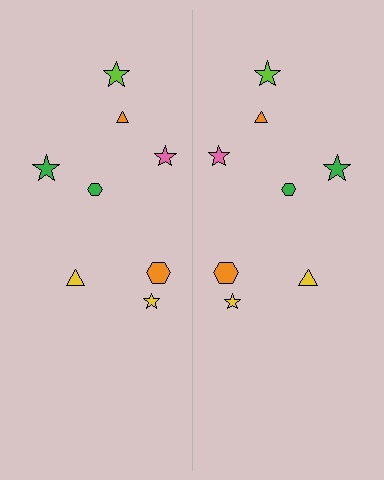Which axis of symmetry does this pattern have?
The pattern has a vertical axis of symmetry running through the center of the image.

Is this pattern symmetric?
Yes, this pattern has bilateral (reflection) symmetry.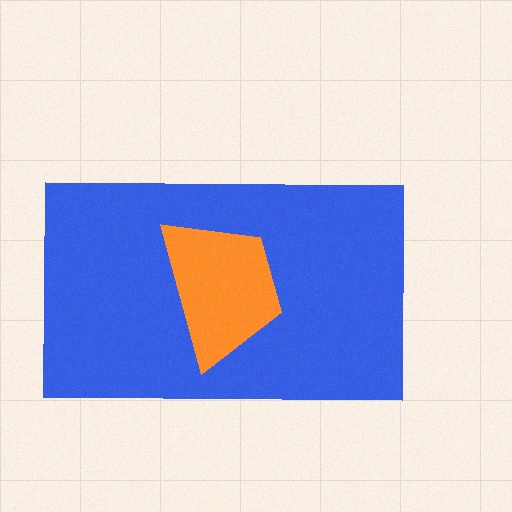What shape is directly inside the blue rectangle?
The orange trapezoid.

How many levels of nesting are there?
2.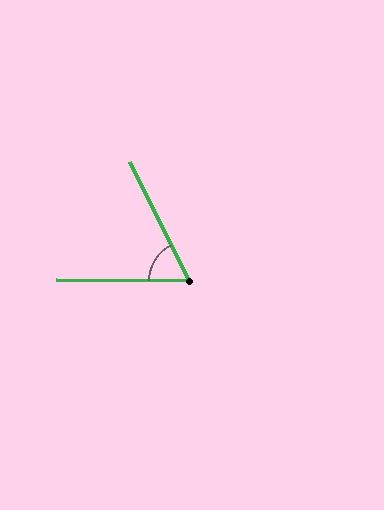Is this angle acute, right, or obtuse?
It is acute.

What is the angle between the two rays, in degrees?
Approximately 64 degrees.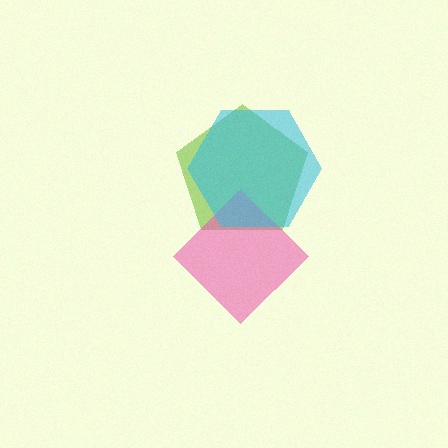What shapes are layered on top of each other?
The layered shapes are: a lime pentagon, a pink diamond, a cyan hexagon.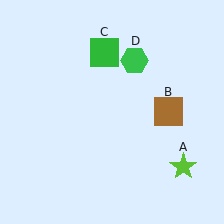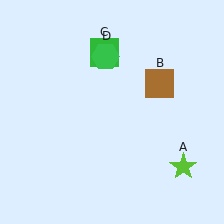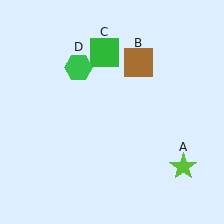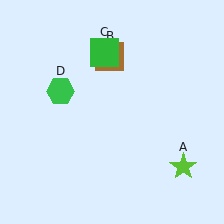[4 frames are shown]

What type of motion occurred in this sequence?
The brown square (object B), green hexagon (object D) rotated counterclockwise around the center of the scene.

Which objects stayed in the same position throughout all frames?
Lime star (object A) and green square (object C) remained stationary.